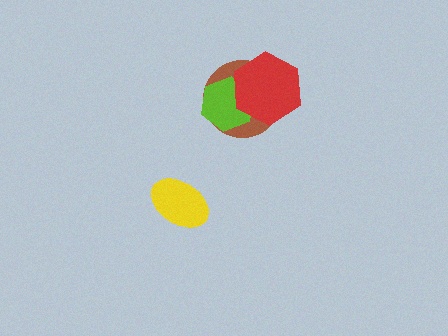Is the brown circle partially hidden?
Yes, it is partially covered by another shape.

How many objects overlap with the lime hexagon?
2 objects overlap with the lime hexagon.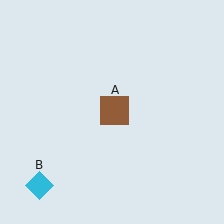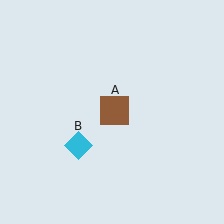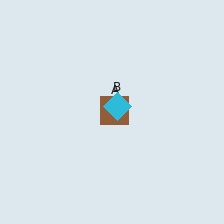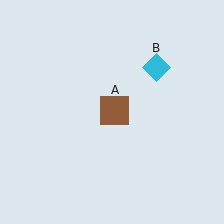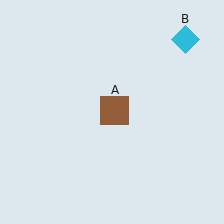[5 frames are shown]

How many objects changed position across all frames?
1 object changed position: cyan diamond (object B).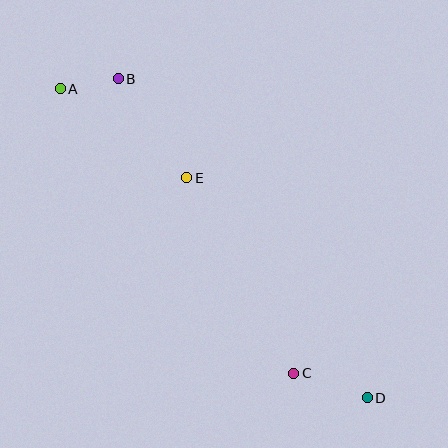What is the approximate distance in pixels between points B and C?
The distance between B and C is approximately 343 pixels.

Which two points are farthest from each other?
Points A and D are farthest from each other.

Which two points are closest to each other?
Points A and B are closest to each other.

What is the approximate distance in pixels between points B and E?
The distance between B and E is approximately 121 pixels.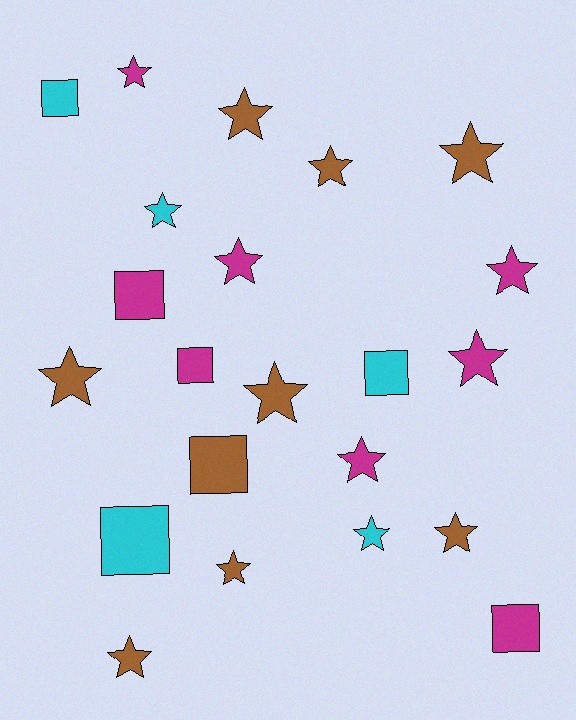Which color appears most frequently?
Brown, with 9 objects.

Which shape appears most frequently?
Star, with 15 objects.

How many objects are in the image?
There are 22 objects.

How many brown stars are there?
There are 8 brown stars.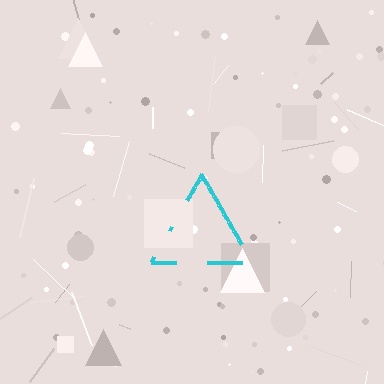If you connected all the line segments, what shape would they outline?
They would outline a triangle.